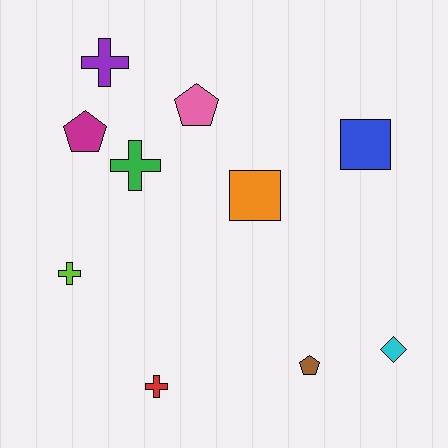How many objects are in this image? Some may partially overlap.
There are 10 objects.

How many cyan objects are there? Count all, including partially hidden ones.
There is 1 cyan object.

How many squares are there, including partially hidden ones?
There are 2 squares.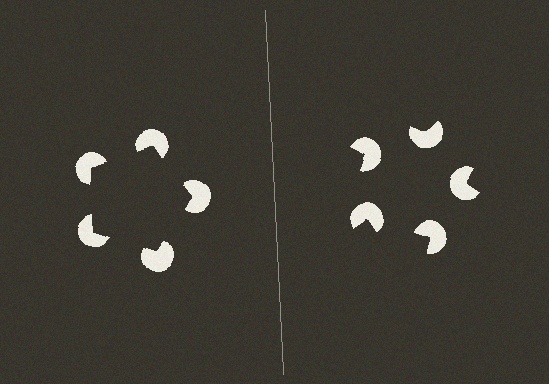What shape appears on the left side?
An illusory pentagon.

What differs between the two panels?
The pac-man discs are positioned identically on both sides; only the wedge orientations differ. On the left they align to a pentagon; on the right they are misaligned.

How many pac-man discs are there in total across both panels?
10 — 5 on each side.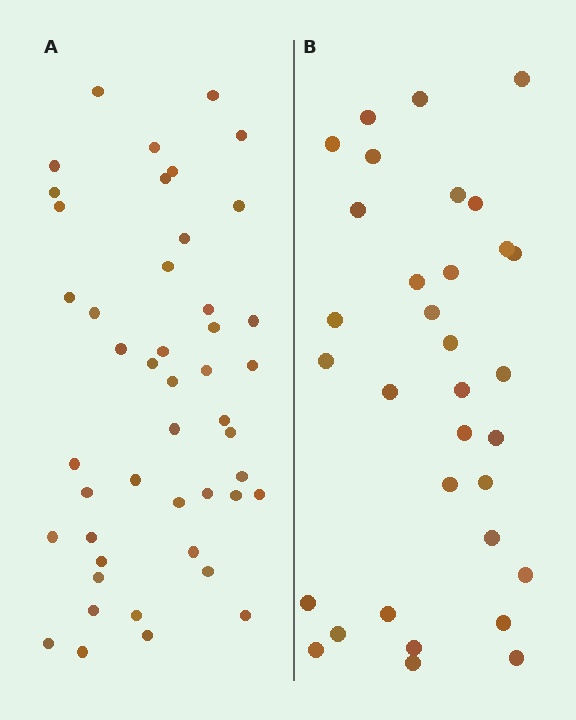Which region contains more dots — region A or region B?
Region A (the left region) has more dots.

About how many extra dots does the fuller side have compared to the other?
Region A has approximately 15 more dots than region B.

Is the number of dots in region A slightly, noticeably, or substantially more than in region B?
Region A has noticeably more, but not dramatically so. The ratio is roughly 1.4 to 1.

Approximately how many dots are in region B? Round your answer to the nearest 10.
About 30 dots. (The exact count is 33, which rounds to 30.)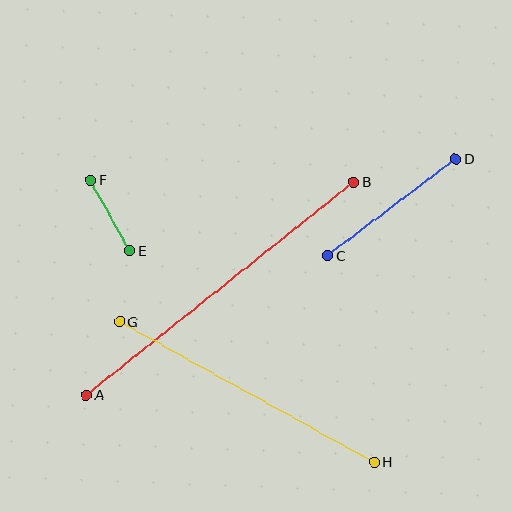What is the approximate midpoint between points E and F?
The midpoint is at approximately (110, 215) pixels.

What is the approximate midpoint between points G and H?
The midpoint is at approximately (247, 392) pixels.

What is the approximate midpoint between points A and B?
The midpoint is at approximately (220, 288) pixels.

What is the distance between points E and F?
The distance is approximately 81 pixels.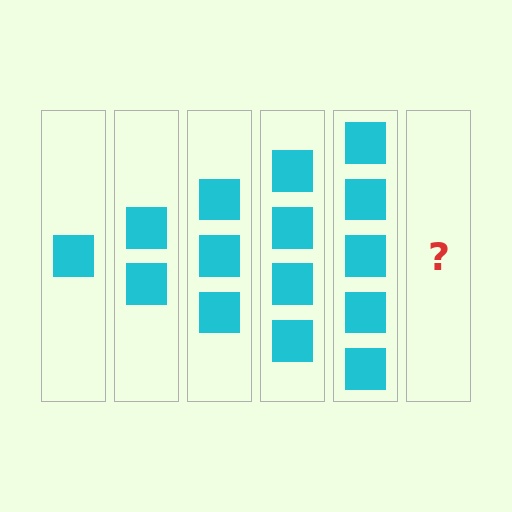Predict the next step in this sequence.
The next step is 6 squares.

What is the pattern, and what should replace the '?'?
The pattern is that each step adds one more square. The '?' should be 6 squares.